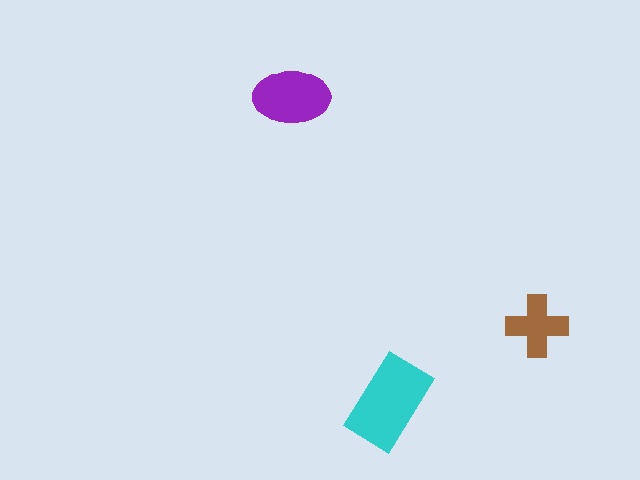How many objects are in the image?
There are 3 objects in the image.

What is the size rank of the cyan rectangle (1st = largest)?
1st.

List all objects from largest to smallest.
The cyan rectangle, the purple ellipse, the brown cross.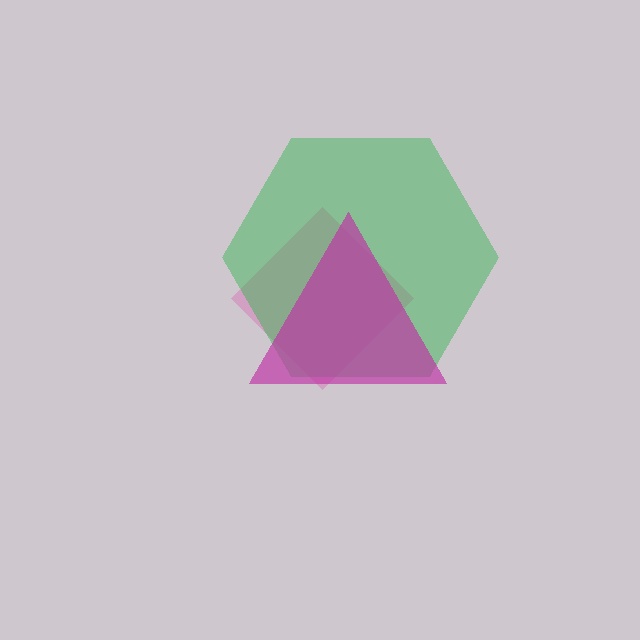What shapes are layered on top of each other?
The layered shapes are: a pink diamond, a green hexagon, a magenta triangle.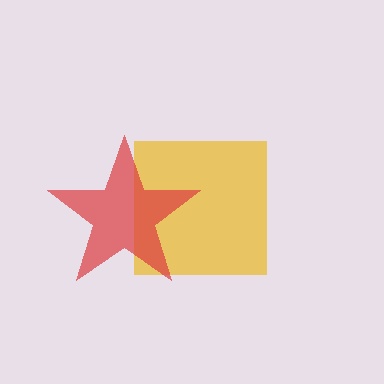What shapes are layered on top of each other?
The layered shapes are: a yellow square, a red star.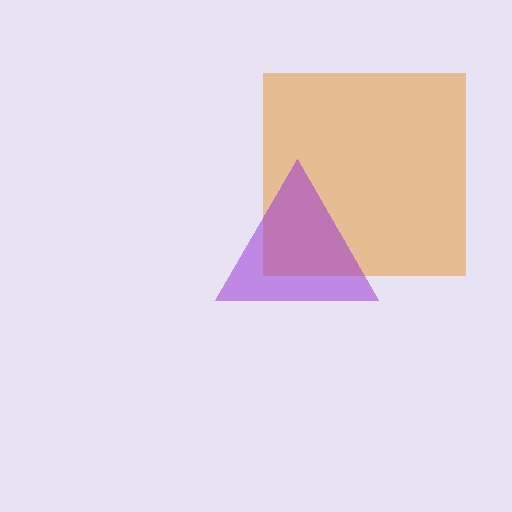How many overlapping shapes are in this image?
There are 2 overlapping shapes in the image.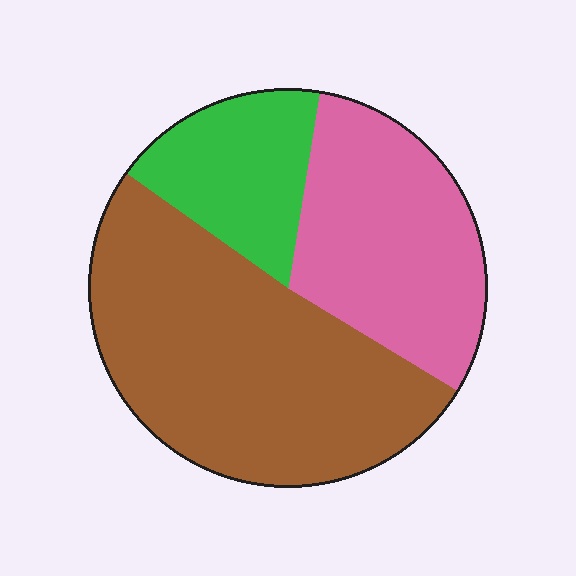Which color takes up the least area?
Green, at roughly 20%.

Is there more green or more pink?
Pink.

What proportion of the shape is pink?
Pink takes up between a sixth and a third of the shape.